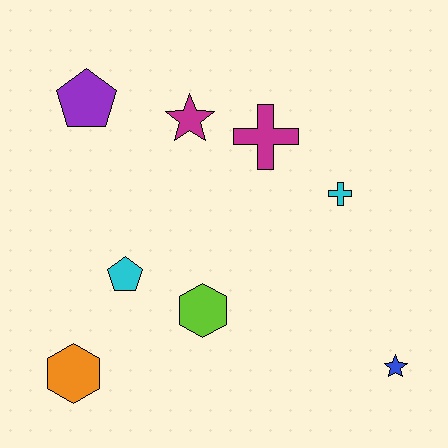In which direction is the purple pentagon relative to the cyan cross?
The purple pentagon is to the left of the cyan cross.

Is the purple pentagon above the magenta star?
Yes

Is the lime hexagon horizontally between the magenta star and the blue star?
Yes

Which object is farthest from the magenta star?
The blue star is farthest from the magenta star.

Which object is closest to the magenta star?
The magenta cross is closest to the magenta star.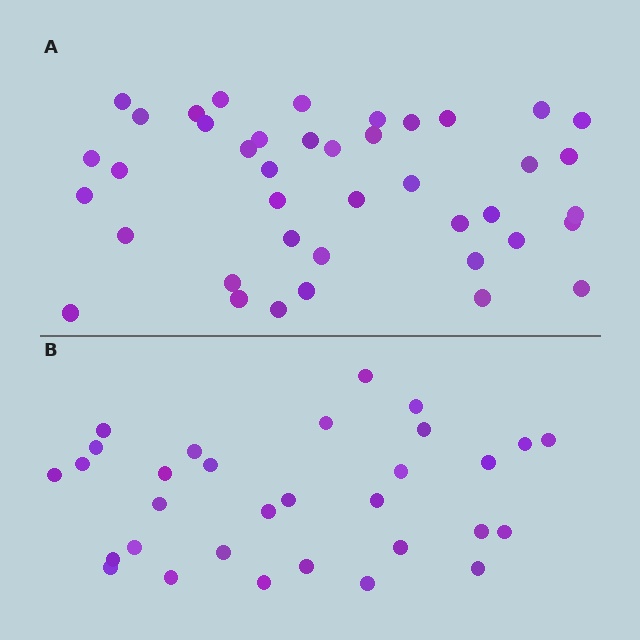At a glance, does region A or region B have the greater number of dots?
Region A (the top region) has more dots.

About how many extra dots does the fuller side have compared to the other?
Region A has roughly 10 or so more dots than region B.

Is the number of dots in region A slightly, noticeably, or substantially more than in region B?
Region A has noticeably more, but not dramatically so. The ratio is roughly 1.3 to 1.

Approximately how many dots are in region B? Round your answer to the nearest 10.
About 30 dots. (The exact count is 31, which rounds to 30.)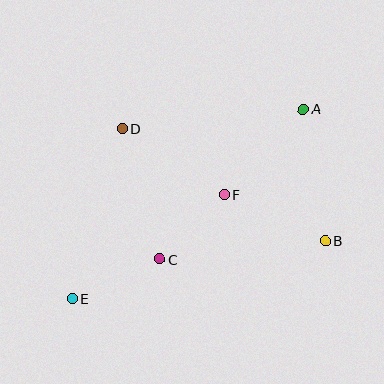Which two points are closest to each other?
Points C and F are closest to each other.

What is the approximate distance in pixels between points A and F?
The distance between A and F is approximately 116 pixels.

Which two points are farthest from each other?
Points A and E are farthest from each other.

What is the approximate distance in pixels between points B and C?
The distance between B and C is approximately 167 pixels.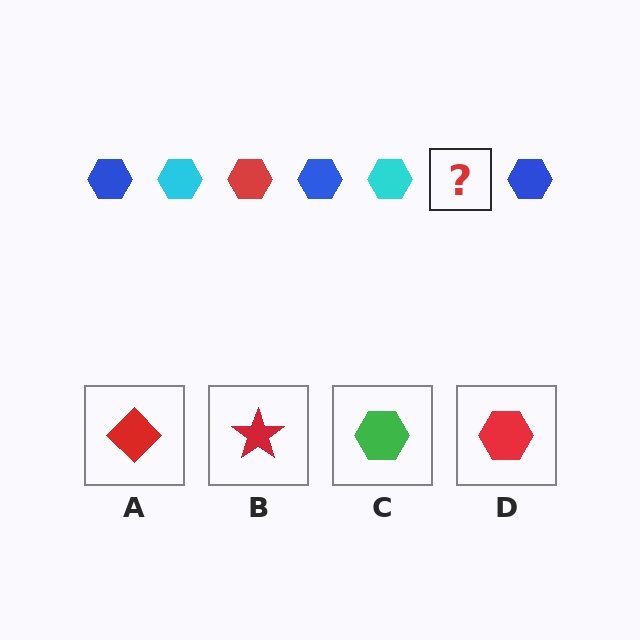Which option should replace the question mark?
Option D.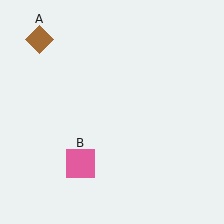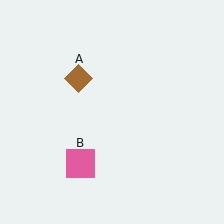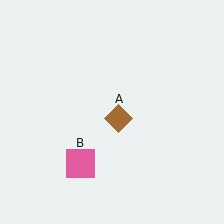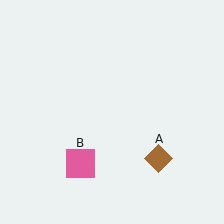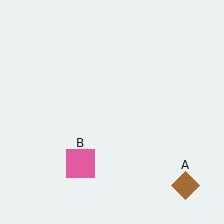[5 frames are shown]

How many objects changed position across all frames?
1 object changed position: brown diamond (object A).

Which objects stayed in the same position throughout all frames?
Pink square (object B) remained stationary.